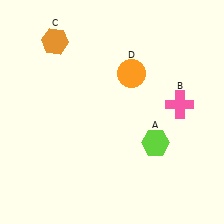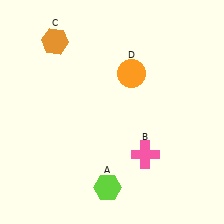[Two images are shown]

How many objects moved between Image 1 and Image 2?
2 objects moved between the two images.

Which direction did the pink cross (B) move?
The pink cross (B) moved down.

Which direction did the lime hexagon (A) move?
The lime hexagon (A) moved left.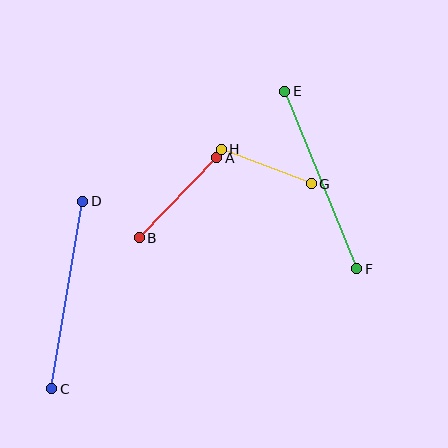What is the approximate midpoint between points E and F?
The midpoint is at approximately (321, 180) pixels.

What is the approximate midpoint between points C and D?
The midpoint is at approximately (67, 295) pixels.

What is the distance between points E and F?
The distance is approximately 192 pixels.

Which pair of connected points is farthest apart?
Points E and F are farthest apart.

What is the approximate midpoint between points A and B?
The midpoint is at approximately (178, 198) pixels.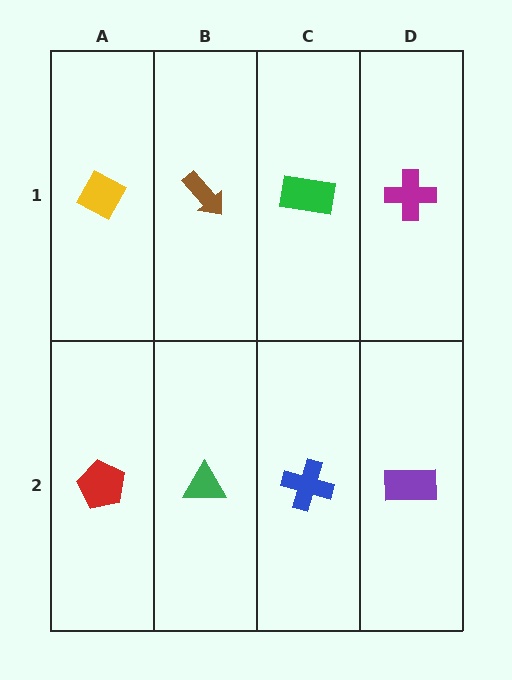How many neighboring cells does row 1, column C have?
3.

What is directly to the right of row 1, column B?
A green rectangle.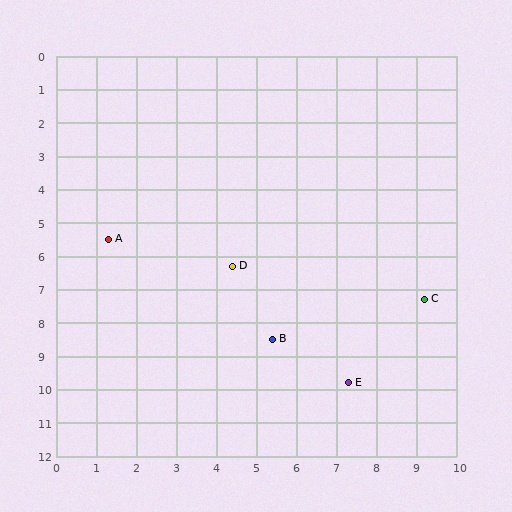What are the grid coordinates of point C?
Point C is at approximately (9.2, 7.3).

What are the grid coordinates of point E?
Point E is at approximately (7.3, 9.8).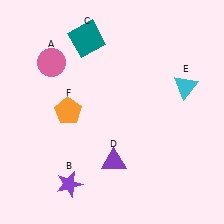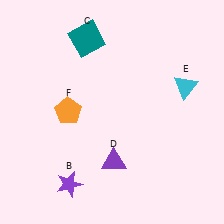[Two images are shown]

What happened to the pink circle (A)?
The pink circle (A) was removed in Image 2. It was in the top-left area of Image 1.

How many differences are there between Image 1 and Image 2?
There is 1 difference between the two images.